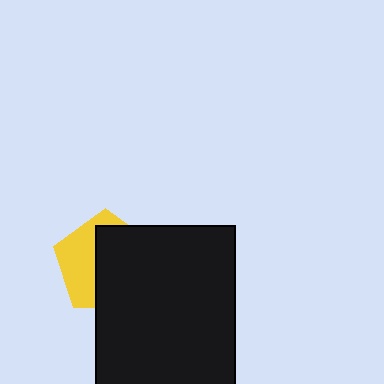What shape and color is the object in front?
The object in front is a black rectangle.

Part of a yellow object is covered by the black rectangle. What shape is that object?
It is a pentagon.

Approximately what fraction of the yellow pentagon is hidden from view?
Roughly 59% of the yellow pentagon is hidden behind the black rectangle.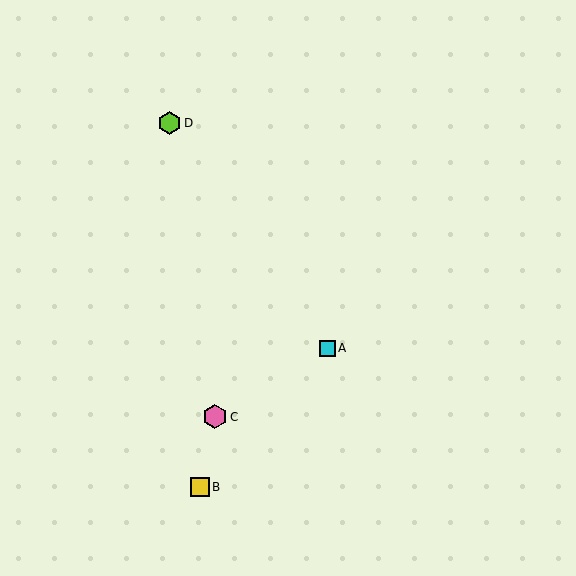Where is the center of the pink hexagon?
The center of the pink hexagon is at (215, 417).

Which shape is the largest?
The pink hexagon (labeled C) is the largest.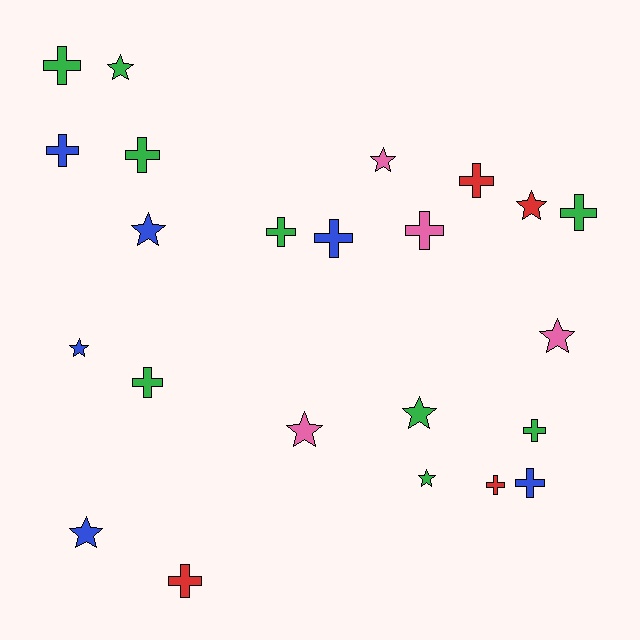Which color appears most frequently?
Green, with 9 objects.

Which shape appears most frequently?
Cross, with 13 objects.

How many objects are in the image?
There are 23 objects.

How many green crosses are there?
There are 6 green crosses.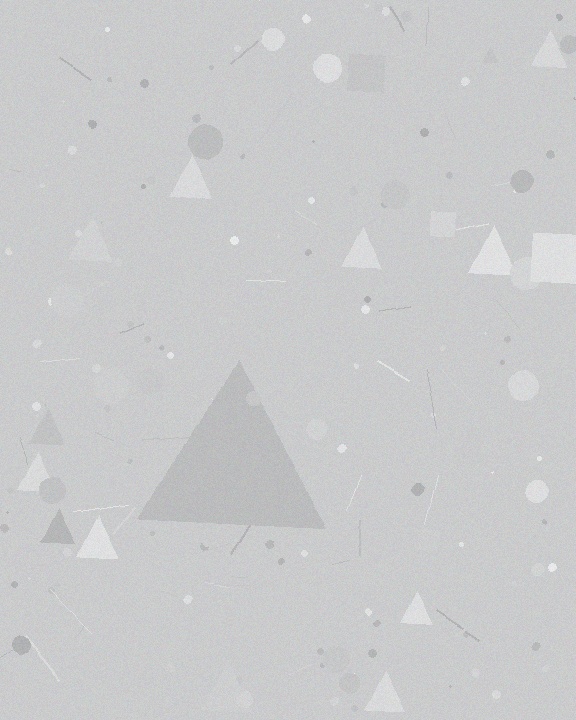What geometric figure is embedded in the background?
A triangle is embedded in the background.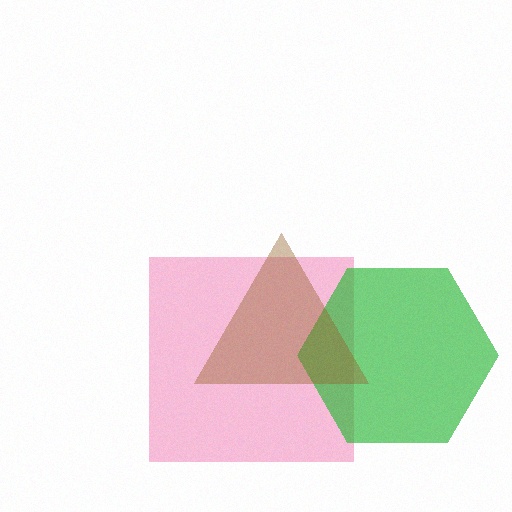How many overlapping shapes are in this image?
There are 3 overlapping shapes in the image.